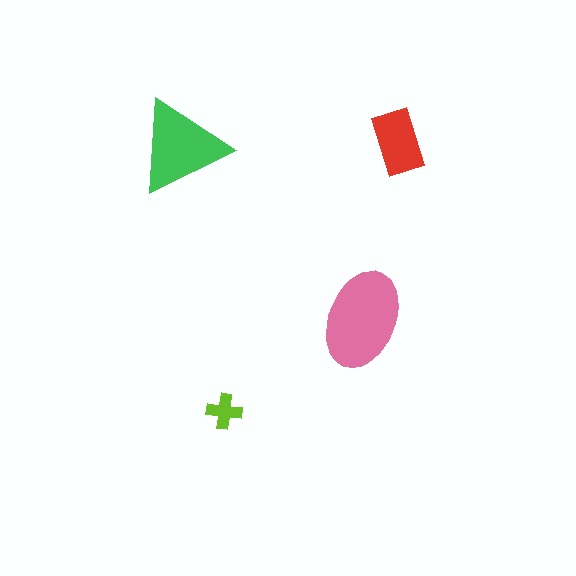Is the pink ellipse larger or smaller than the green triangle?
Larger.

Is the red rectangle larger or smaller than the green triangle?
Smaller.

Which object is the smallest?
The lime cross.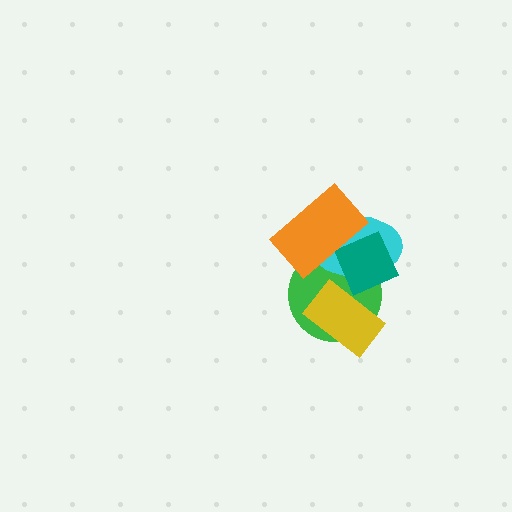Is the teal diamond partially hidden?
Yes, it is partially covered by another shape.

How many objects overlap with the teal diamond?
4 objects overlap with the teal diamond.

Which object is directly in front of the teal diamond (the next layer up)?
The yellow rectangle is directly in front of the teal diamond.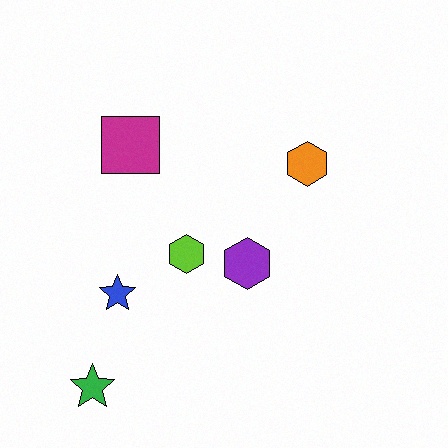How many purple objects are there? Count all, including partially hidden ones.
There is 1 purple object.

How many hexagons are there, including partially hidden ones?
There are 3 hexagons.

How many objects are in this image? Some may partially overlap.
There are 6 objects.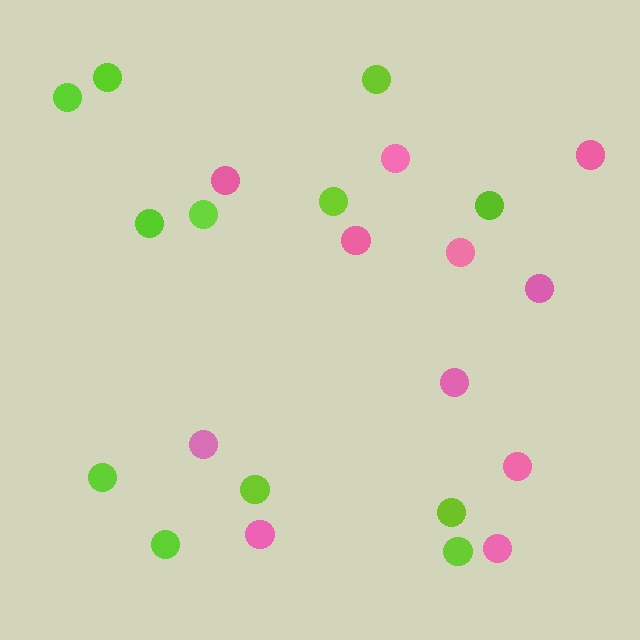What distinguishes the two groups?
There are 2 groups: one group of pink circles (11) and one group of lime circles (12).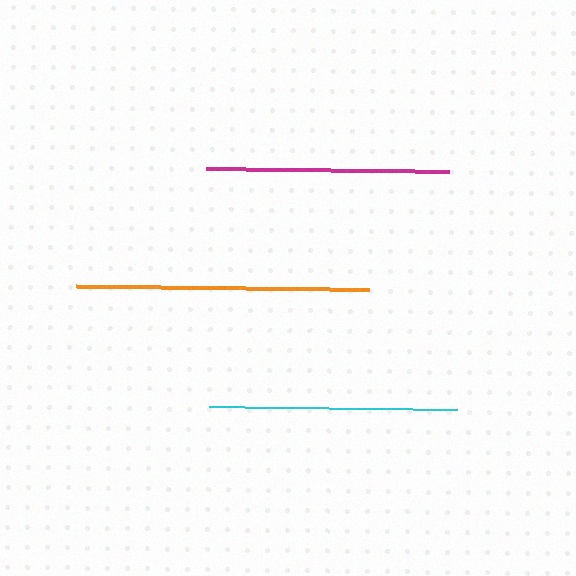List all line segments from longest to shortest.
From longest to shortest: orange, cyan, magenta.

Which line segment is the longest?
The orange line is the longest at approximately 293 pixels.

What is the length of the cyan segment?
The cyan segment is approximately 248 pixels long.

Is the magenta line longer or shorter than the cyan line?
The cyan line is longer than the magenta line.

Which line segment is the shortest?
The magenta line is the shortest at approximately 243 pixels.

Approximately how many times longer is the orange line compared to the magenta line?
The orange line is approximately 1.2 times the length of the magenta line.